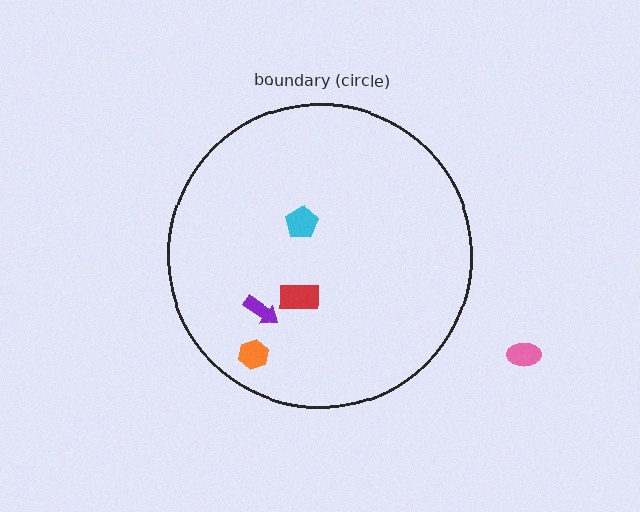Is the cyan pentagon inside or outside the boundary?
Inside.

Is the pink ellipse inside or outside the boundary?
Outside.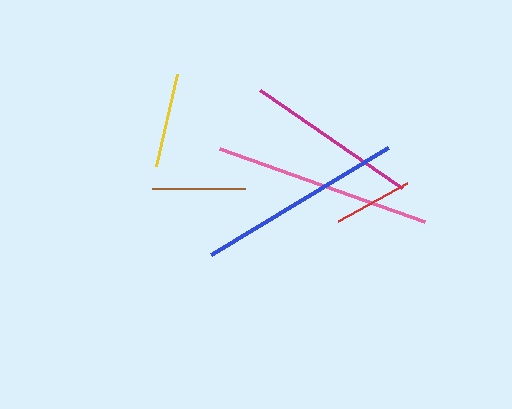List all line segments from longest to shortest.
From longest to shortest: pink, blue, magenta, yellow, brown, red.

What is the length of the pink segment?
The pink segment is approximately 217 pixels long.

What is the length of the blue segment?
The blue segment is approximately 207 pixels long.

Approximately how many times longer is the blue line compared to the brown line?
The blue line is approximately 2.2 times the length of the brown line.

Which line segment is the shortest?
The red line is the shortest at approximately 78 pixels.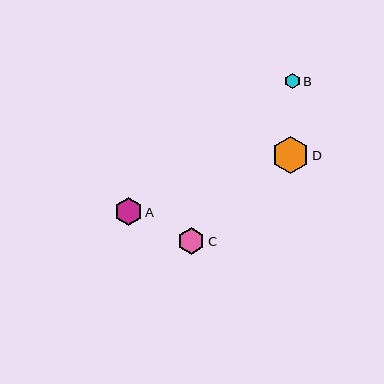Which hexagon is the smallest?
Hexagon B is the smallest with a size of approximately 15 pixels.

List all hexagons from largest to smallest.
From largest to smallest: D, A, C, B.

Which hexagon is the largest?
Hexagon D is the largest with a size of approximately 37 pixels.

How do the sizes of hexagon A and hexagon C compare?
Hexagon A and hexagon C are approximately the same size.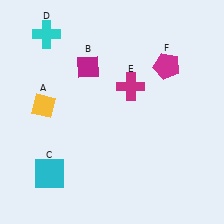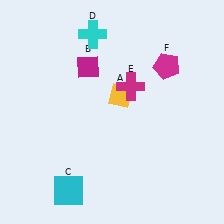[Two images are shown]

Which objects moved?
The objects that moved are: the yellow diamond (A), the cyan square (C), the cyan cross (D).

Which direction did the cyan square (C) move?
The cyan square (C) moved right.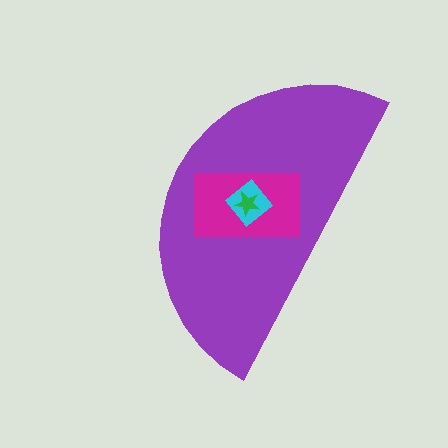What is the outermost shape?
The purple semicircle.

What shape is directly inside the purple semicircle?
The magenta rectangle.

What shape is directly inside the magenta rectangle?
The cyan diamond.